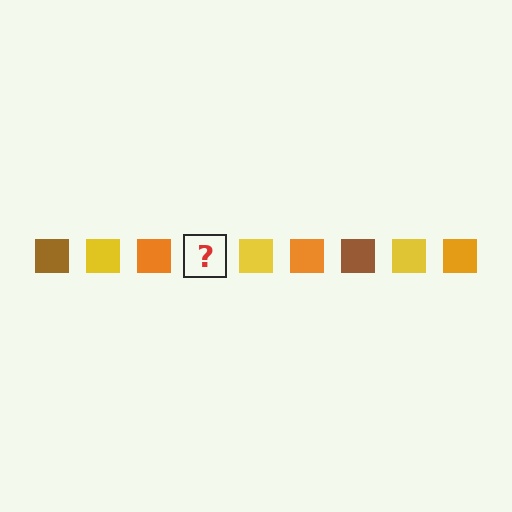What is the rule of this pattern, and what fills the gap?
The rule is that the pattern cycles through brown, yellow, orange squares. The gap should be filled with a brown square.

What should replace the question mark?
The question mark should be replaced with a brown square.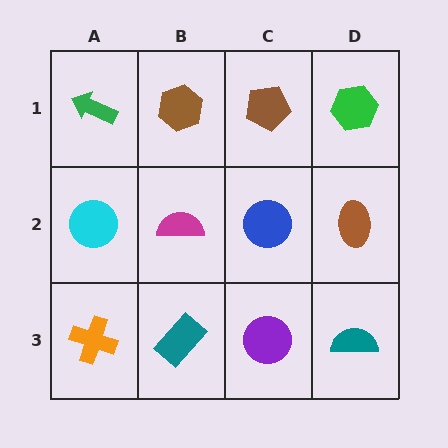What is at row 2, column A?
A cyan circle.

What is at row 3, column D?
A teal semicircle.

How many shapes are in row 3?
4 shapes.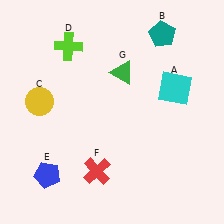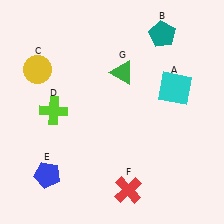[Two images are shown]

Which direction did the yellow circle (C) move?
The yellow circle (C) moved up.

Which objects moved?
The objects that moved are: the yellow circle (C), the lime cross (D), the red cross (F).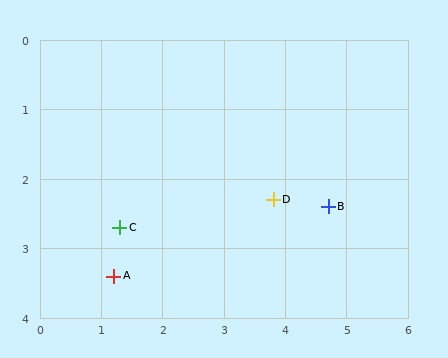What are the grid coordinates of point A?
Point A is at approximately (1.2, 3.4).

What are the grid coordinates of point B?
Point B is at approximately (4.7, 2.4).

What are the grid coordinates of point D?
Point D is at approximately (3.8, 2.3).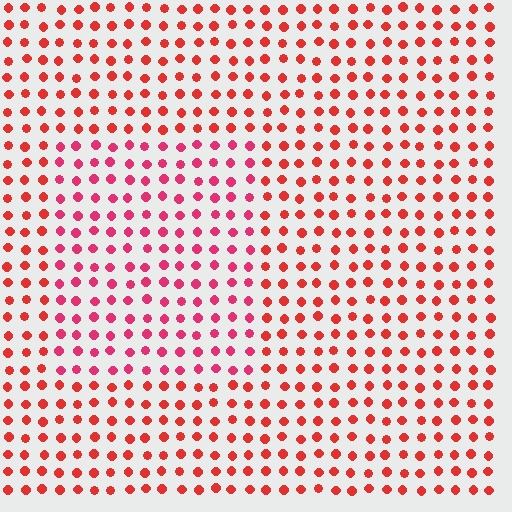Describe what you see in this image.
The image is filled with small red elements in a uniform arrangement. A rectangle-shaped region is visible where the elements are tinted to a slightly different hue, forming a subtle color boundary.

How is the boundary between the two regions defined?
The boundary is defined purely by a slight shift in hue (about 23 degrees). Spacing, size, and orientation are identical on both sides.